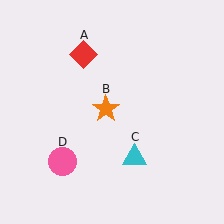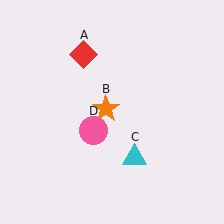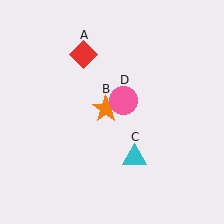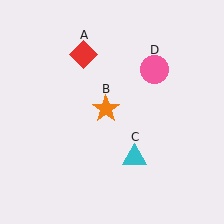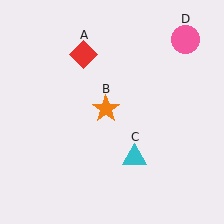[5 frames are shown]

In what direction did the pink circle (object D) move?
The pink circle (object D) moved up and to the right.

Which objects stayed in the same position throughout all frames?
Red diamond (object A) and orange star (object B) and cyan triangle (object C) remained stationary.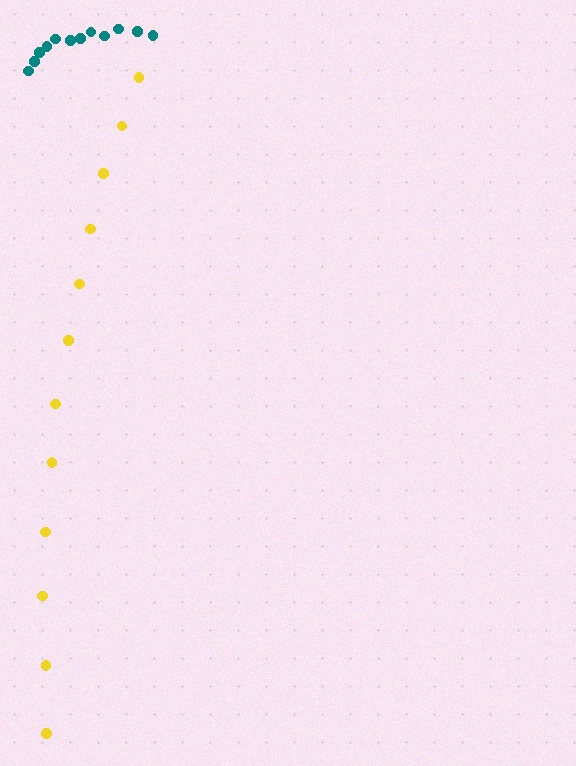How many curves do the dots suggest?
There are 2 distinct paths.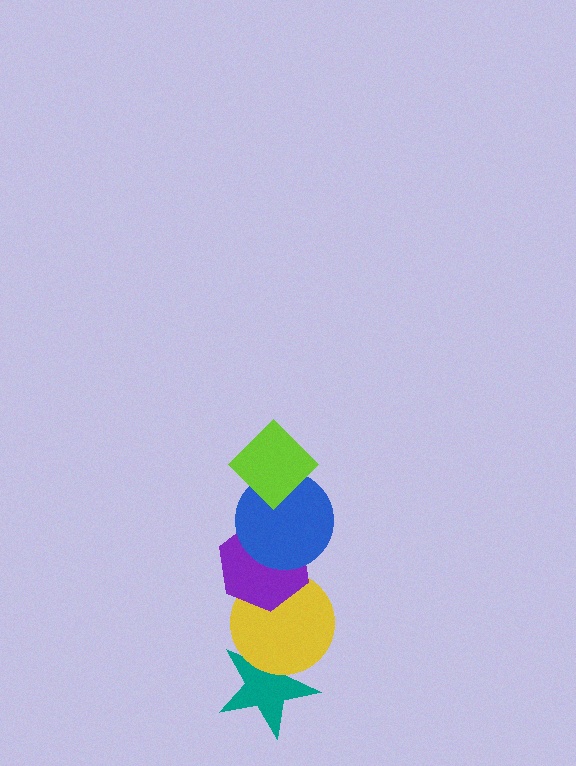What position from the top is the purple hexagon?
The purple hexagon is 3rd from the top.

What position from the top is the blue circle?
The blue circle is 2nd from the top.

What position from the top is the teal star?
The teal star is 5th from the top.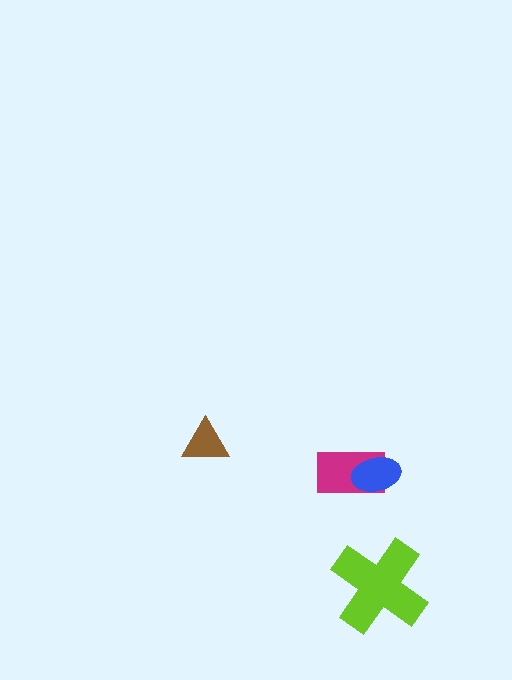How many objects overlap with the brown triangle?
0 objects overlap with the brown triangle.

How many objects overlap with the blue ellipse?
1 object overlaps with the blue ellipse.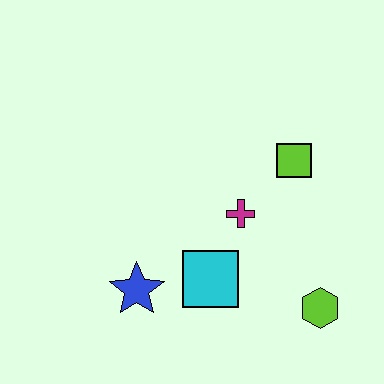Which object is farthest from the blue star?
The lime square is farthest from the blue star.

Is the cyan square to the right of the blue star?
Yes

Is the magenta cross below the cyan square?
No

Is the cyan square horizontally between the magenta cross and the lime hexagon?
No